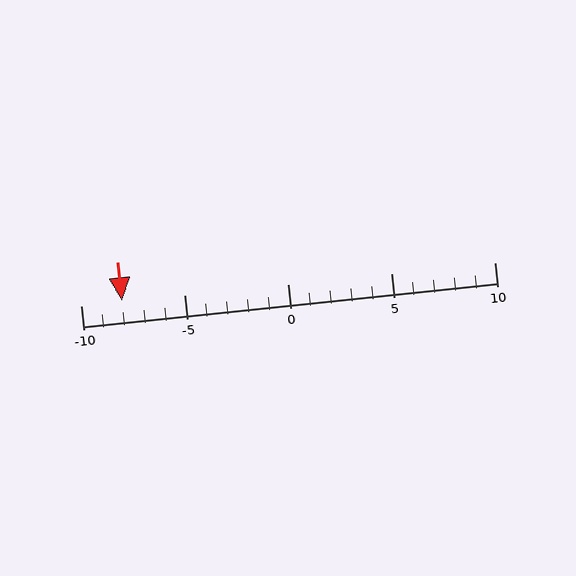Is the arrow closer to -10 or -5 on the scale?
The arrow is closer to -10.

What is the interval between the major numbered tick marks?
The major tick marks are spaced 5 units apart.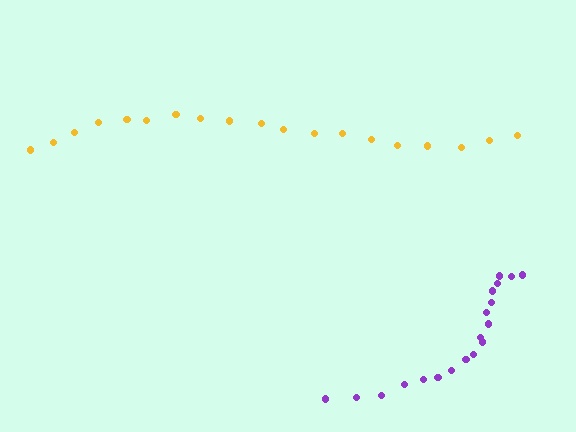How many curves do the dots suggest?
There are 2 distinct paths.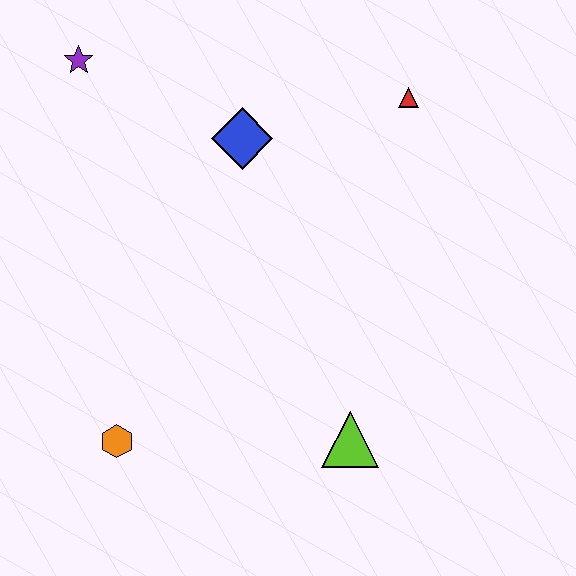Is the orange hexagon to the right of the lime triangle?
No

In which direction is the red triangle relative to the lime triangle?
The red triangle is above the lime triangle.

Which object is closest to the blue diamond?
The red triangle is closest to the blue diamond.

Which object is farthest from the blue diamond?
The orange hexagon is farthest from the blue diamond.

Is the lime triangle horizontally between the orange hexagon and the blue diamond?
No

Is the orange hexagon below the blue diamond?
Yes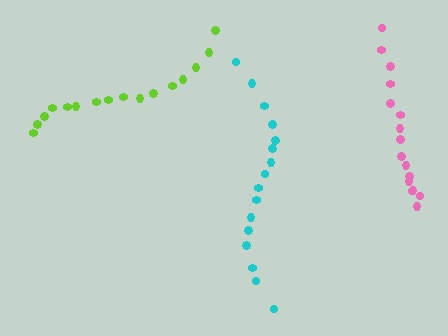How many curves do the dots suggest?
There are 3 distinct paths.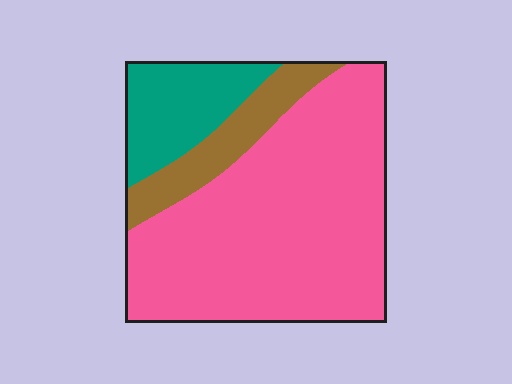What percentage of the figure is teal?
Teal covers roughly 15% of the figure.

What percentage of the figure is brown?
Brown takes up about one eighth (1/8) of the figure.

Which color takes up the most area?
Pink, at roughly 70%.